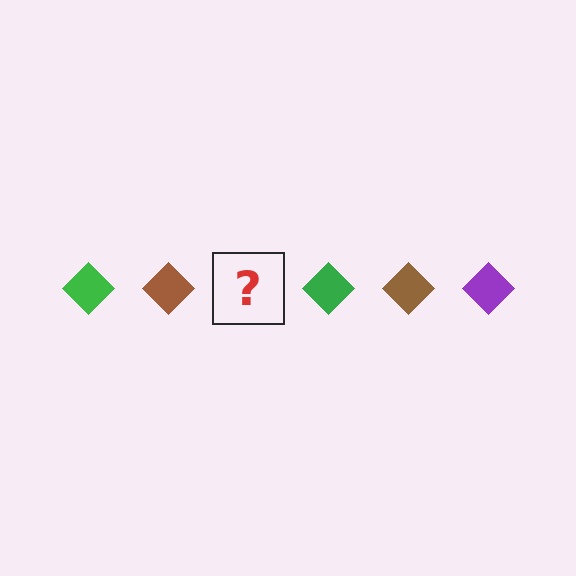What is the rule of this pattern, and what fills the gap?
The rule is that the pattern cycles through green, brown, purple diamonds. The gap should be filled with a purple diamond.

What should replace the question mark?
The question mark should be replaced with a purple diamond.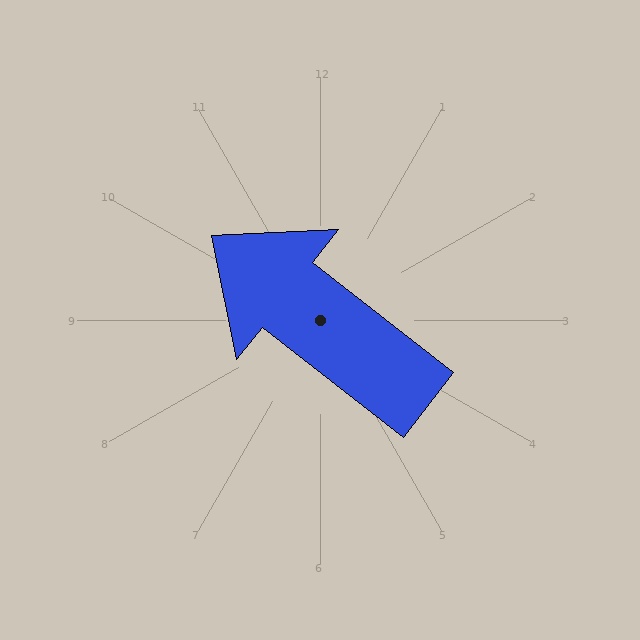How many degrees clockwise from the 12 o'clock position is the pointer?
Approximately 308 degrees.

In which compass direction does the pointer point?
Northwest.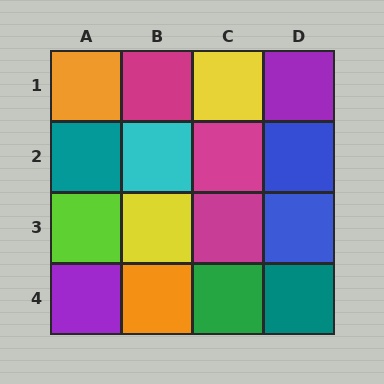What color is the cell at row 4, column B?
Orange.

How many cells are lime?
1 cell is lime.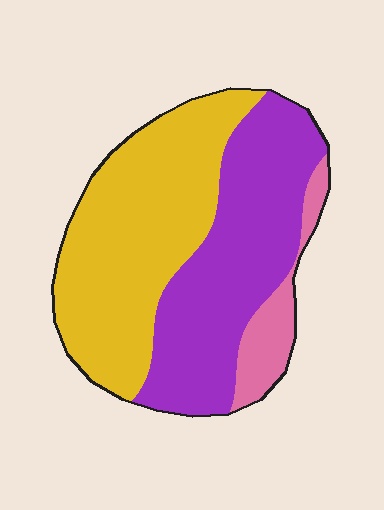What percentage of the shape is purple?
Purple covers 43% of the shape.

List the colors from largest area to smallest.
From largest to smallest: yellow, purple, pink.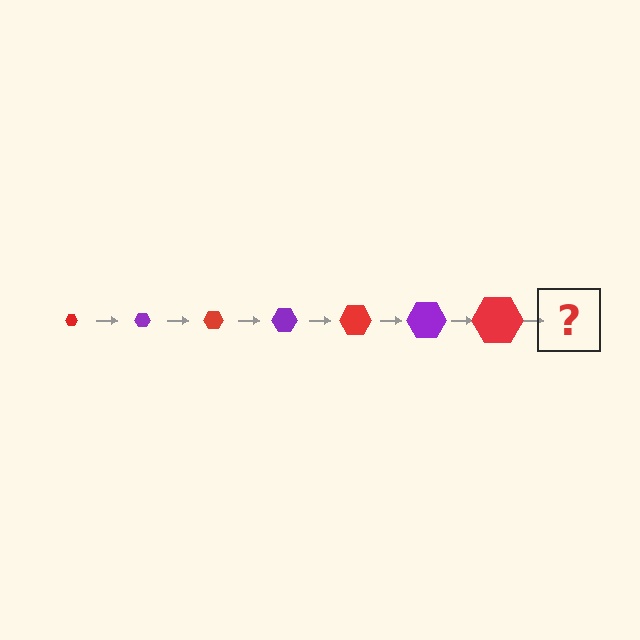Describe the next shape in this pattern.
It should be a purple hexagon, larger than the previous one.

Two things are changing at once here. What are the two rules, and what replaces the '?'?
The two rules are that the hexagon grows larger each step and the color cycles through red and purple. The '?' should be a purple hexagon, larger than the previous one.